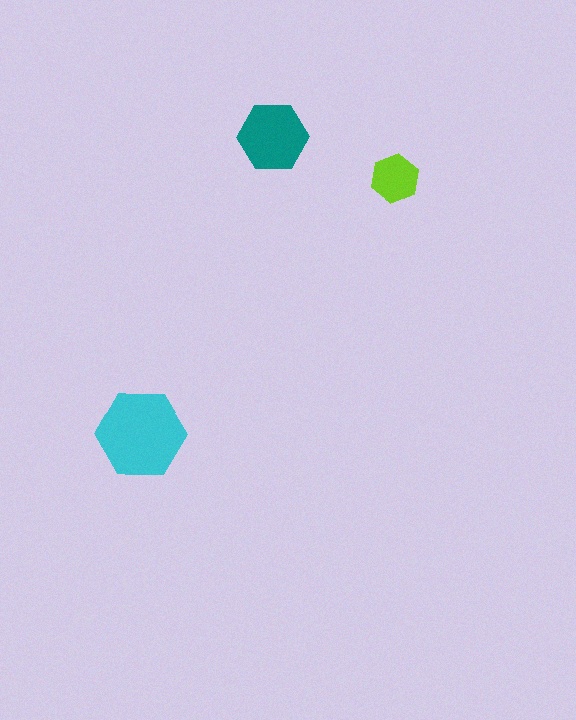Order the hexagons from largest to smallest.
the cyan one, the teal one, the lime one.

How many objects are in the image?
There are 3 objects in the image.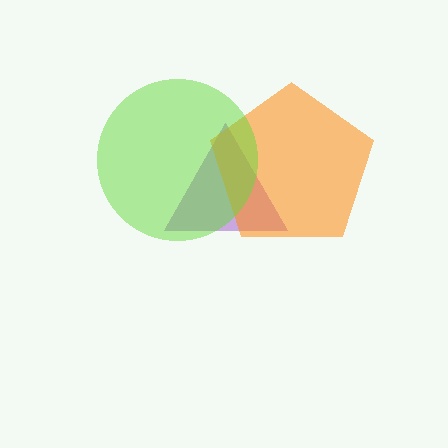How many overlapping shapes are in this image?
There are 3 overlapping shapes in the image.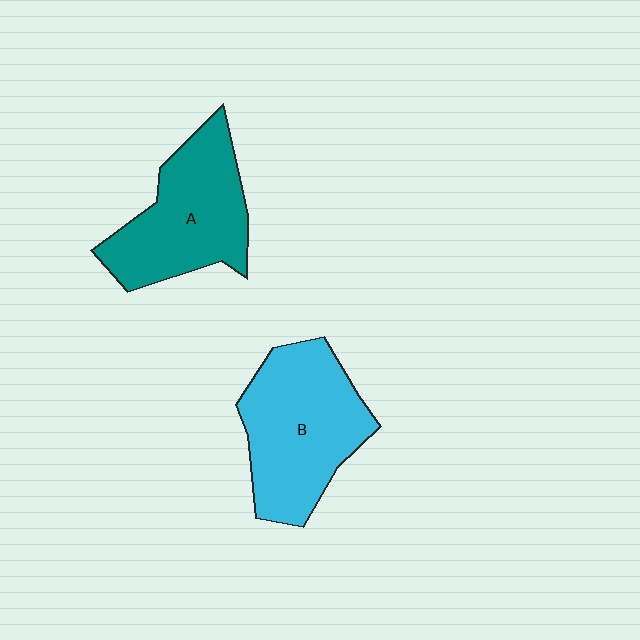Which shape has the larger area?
Shape B (cyan).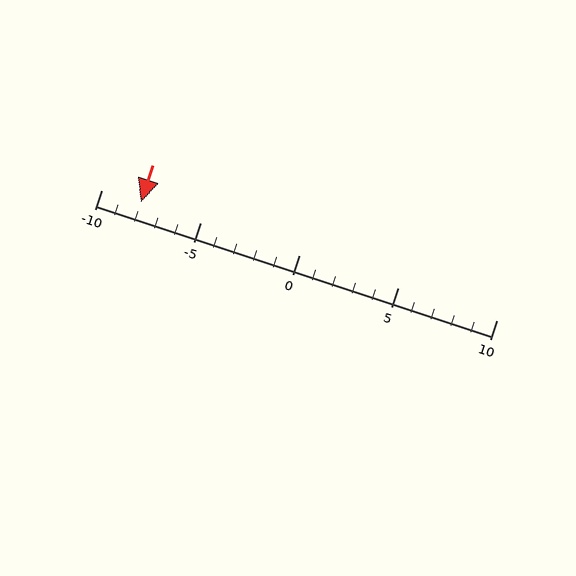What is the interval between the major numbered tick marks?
The major tick marks are spaced 5 units apart.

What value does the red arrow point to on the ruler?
The red arrow points to approximately -8.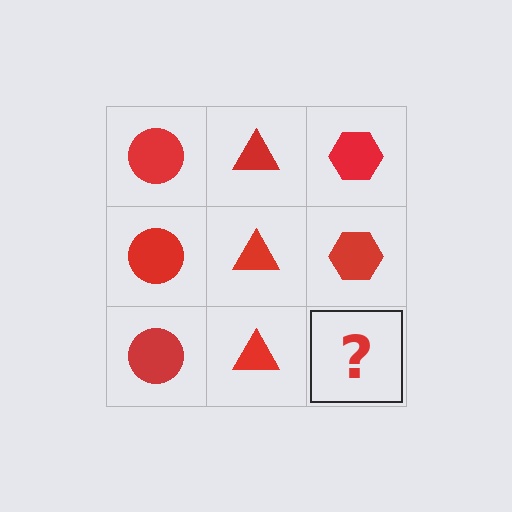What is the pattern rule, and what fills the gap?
The rule is that each column has a consistent shape. The gap should be filled with a red hexagon.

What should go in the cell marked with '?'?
The missing cell should contain a red hexagon.